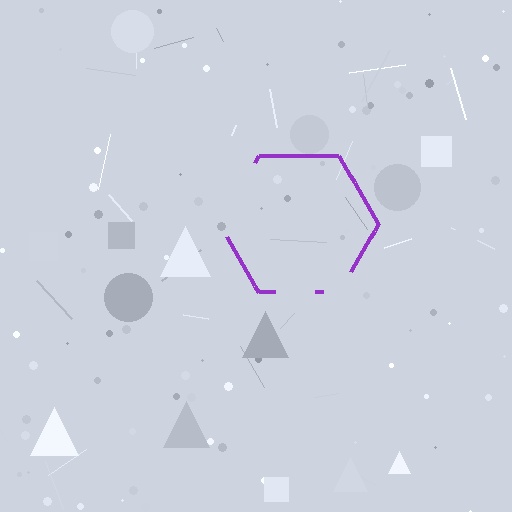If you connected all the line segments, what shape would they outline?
They would outline a hexagon.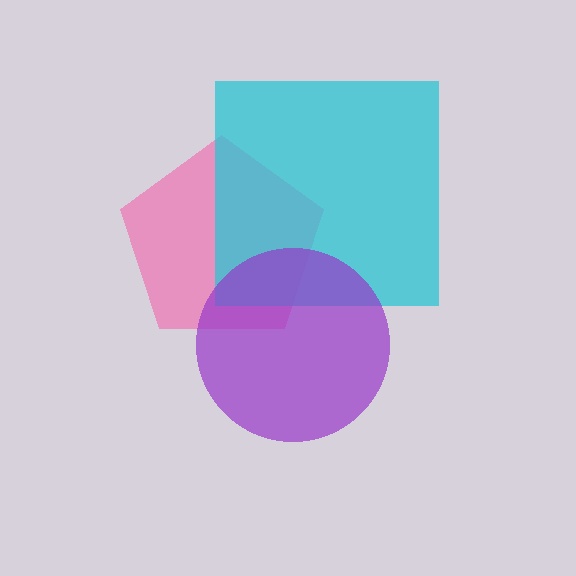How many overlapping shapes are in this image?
There are 3 overlapping shapes in the image.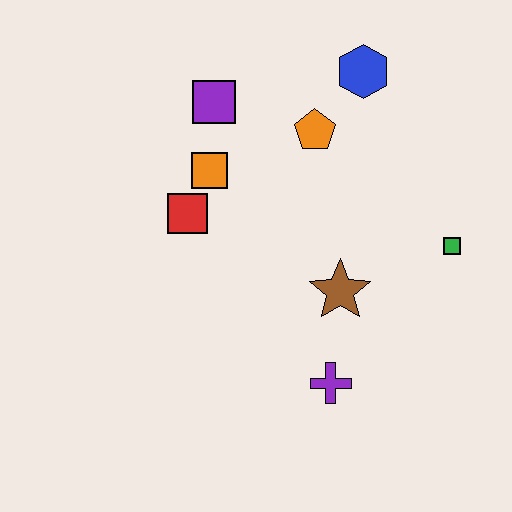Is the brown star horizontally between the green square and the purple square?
Yes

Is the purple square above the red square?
Yes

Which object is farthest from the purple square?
The purple cross is farthest from the purple square.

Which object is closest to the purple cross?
The brown star is closest to the purple cross.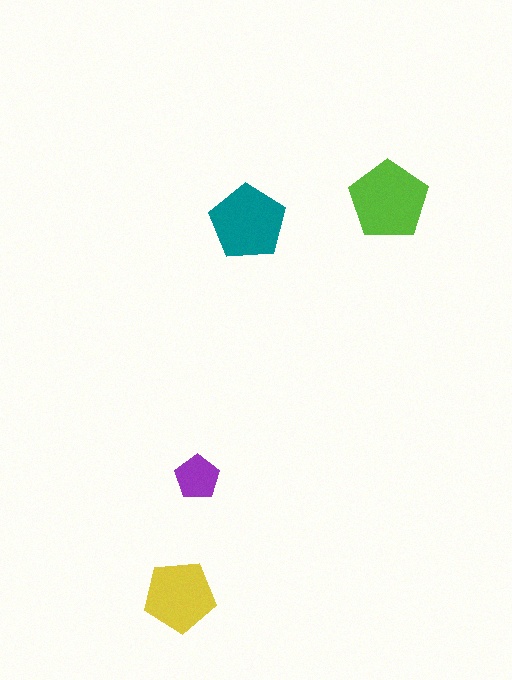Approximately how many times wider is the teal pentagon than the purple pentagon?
About 1.5 times wider.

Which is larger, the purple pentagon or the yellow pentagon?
The yellow one.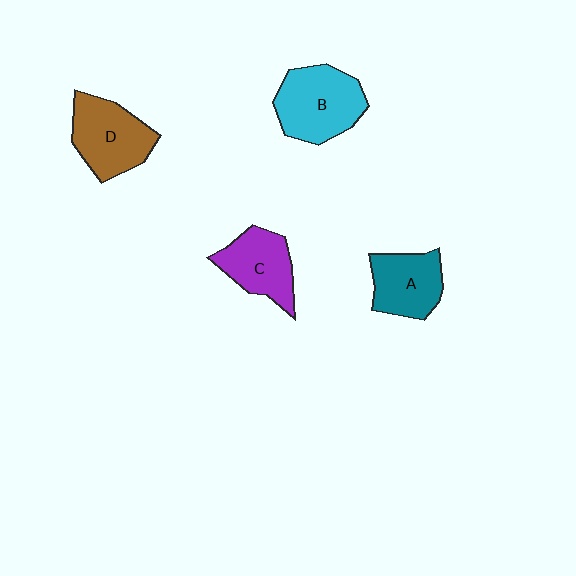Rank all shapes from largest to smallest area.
From largest to smallest: B (cyan), D (brown), C (purple), A (teal).